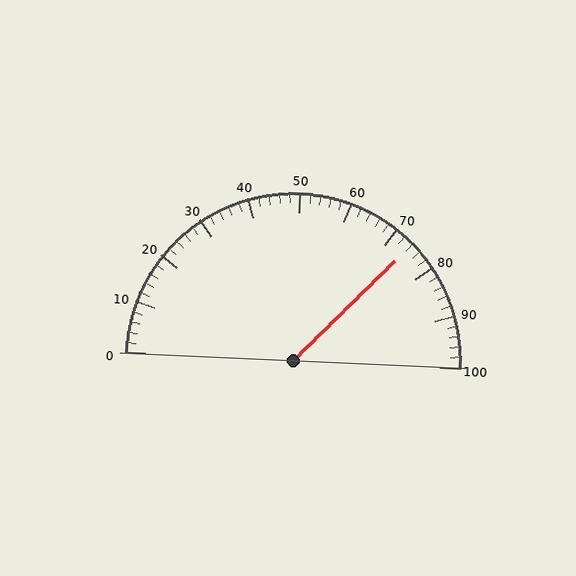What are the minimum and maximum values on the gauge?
The gauge ranges from 0 to 100.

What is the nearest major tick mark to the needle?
The nearest major tick mark is 70.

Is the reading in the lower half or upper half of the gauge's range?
The reading is in the upper half of the range (0 to 100).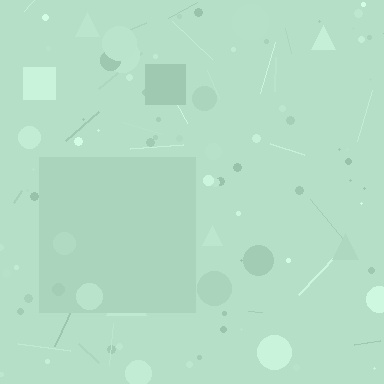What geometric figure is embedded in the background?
A square is embedded in the background.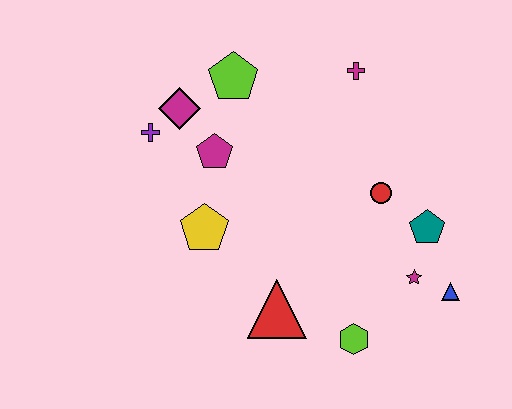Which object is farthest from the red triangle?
The magenta cross is farthest from the red triangle.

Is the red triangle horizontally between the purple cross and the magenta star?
Yes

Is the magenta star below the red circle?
Yes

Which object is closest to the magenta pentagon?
The magenta diamond is closest to the magenta pentagon.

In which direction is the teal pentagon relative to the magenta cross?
The teal pentagon is below the magenta cross.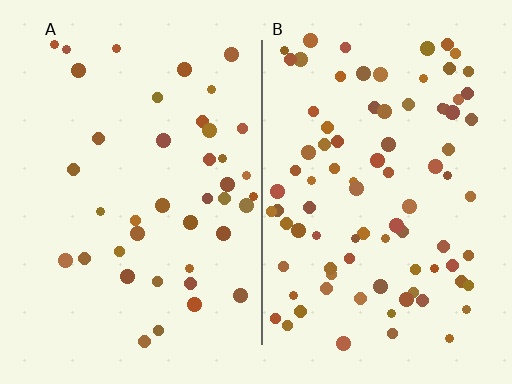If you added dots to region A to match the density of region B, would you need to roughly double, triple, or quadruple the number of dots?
Approximately double.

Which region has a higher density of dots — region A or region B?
B (the right).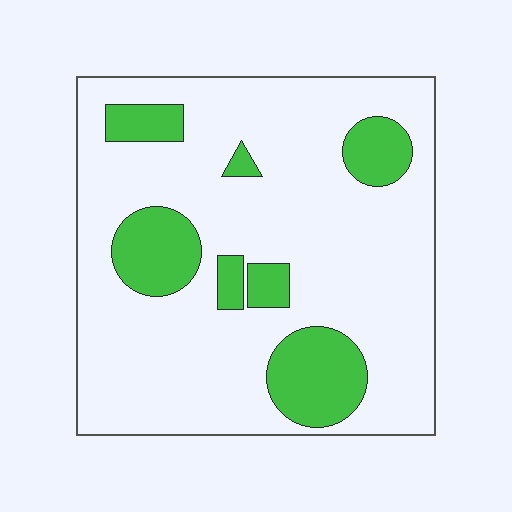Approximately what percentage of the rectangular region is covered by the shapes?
Approximately 20%.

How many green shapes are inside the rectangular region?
7.